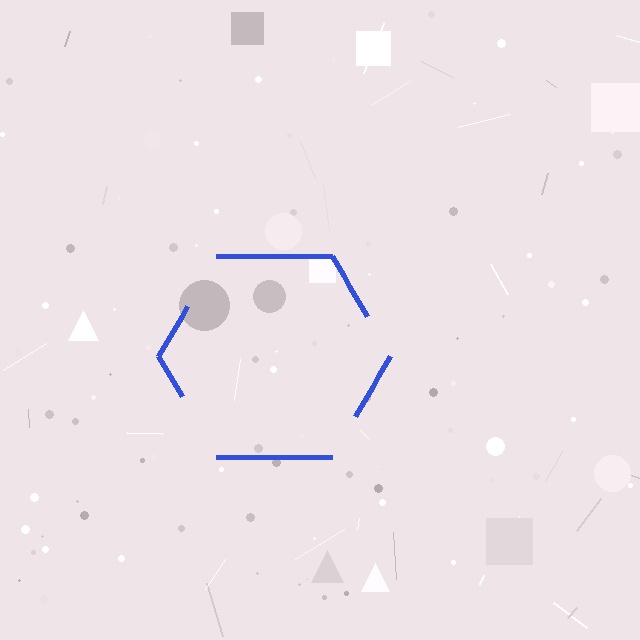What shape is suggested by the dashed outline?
The dashed outline suggests a hexagon.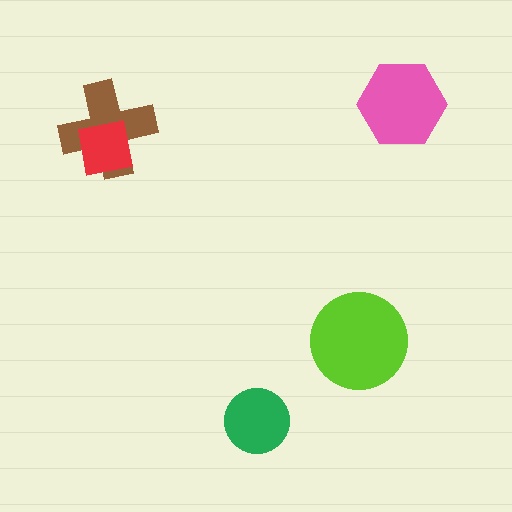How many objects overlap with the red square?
1 object overlaps with the red square.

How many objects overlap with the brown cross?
1 object overlaps with the brown cross.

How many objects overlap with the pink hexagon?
0 objects overlap with the pink hexagon.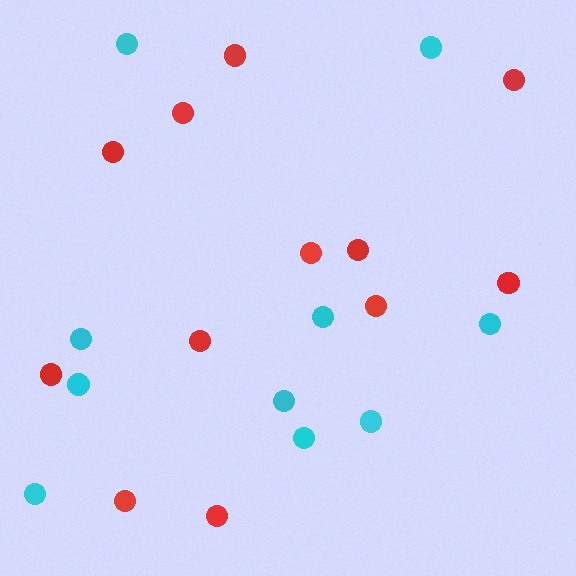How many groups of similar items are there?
There are 2 groups: one group of cyan circles (10) and one group of red circles (12).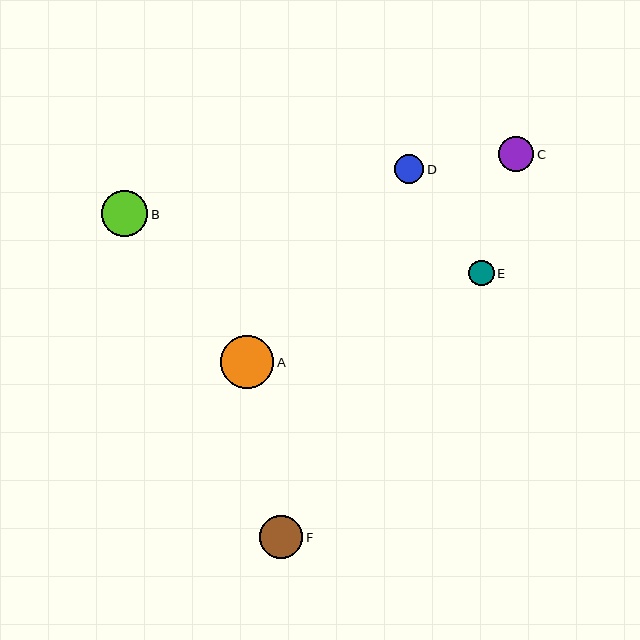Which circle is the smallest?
Circle E is the smallest with a size of approximately 25 pixels.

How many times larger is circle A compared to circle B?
Circle A is approximately 1.1 times the size of circle B.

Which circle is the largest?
Circle A is the largest with a size of approximately 53 pixels.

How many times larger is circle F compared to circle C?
Circle F is approximately 1.2 times the size of circle C.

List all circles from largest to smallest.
From largest to smallest: A, B, F, C, D, E.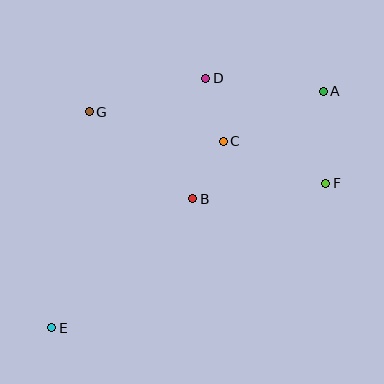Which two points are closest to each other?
Points C and D are closest to each other.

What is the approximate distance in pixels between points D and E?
The distance between D and E is approximately 293 pixels.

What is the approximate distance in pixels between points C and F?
The distance between C and F is approximately 110 pixels.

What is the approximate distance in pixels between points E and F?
The distance between E and F is approximately 309 pixels.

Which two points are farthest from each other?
Points A and E are farthest from each other.